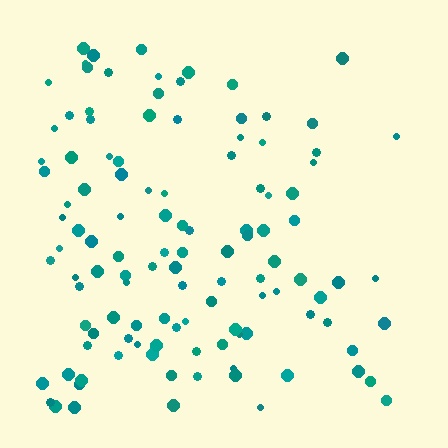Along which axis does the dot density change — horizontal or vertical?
Horizontal.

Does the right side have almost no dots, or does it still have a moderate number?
Still a moderate number, just noticeably fewer than the left.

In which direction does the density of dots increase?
From right to left, with the left side densest.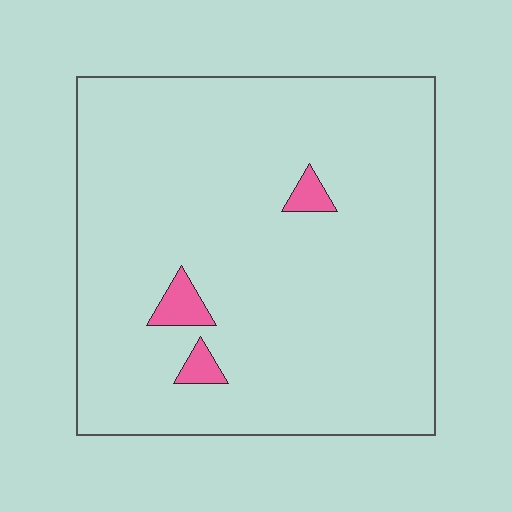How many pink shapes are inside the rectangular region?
3.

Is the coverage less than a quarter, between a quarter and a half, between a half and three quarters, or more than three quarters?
Less than a quarter.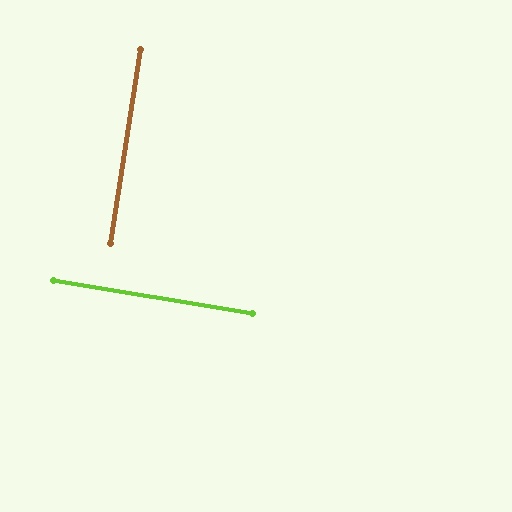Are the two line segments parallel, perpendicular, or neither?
Perpendicular — they meet at approximately 89°.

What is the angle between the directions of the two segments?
Approximately 89 degrees.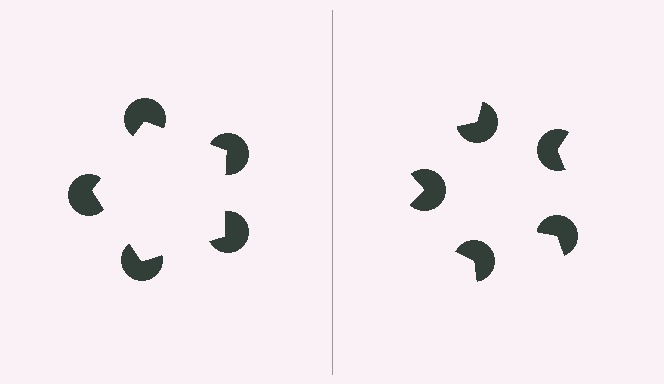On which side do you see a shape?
An illusory pentagon appears on the left side. On the right side the wedge cuts are rotated, so no coherent shape forms.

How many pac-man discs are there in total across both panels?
10 — 5 on each side.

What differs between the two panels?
The pac-man discs are positioned identically on both sides; only the wedge orientations differ. On the left they align to a pentagon; on the right they are misaligned.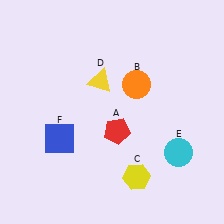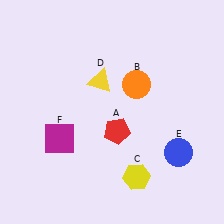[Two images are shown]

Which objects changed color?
E changed from cyan to blue. F changed from blue to magenta.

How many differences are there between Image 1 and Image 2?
There are 2 differences between the two images.